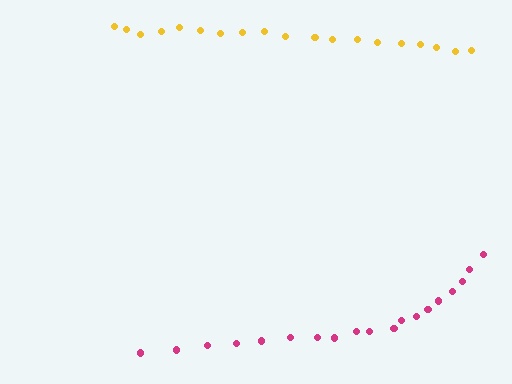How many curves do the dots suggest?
There are 2 distinct paths.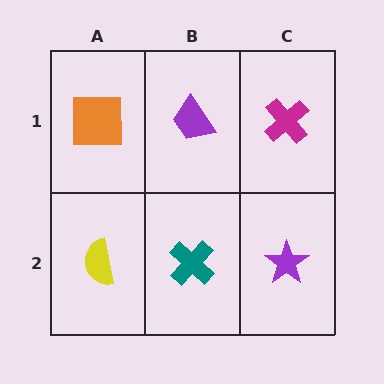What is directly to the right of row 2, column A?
A teal cross.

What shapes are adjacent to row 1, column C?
A purple star (row 2, column C), a purple trapezoid (row 1, column B).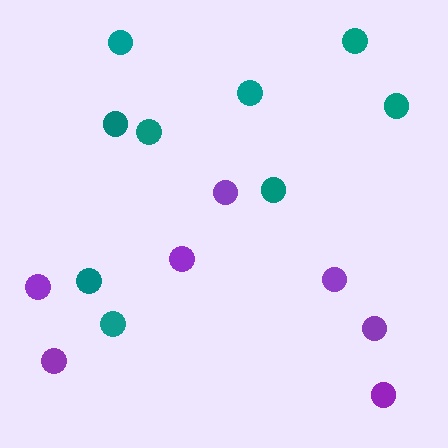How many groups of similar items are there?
There are 2 groups: one group of purple circles (7) and one group of teal circles (9).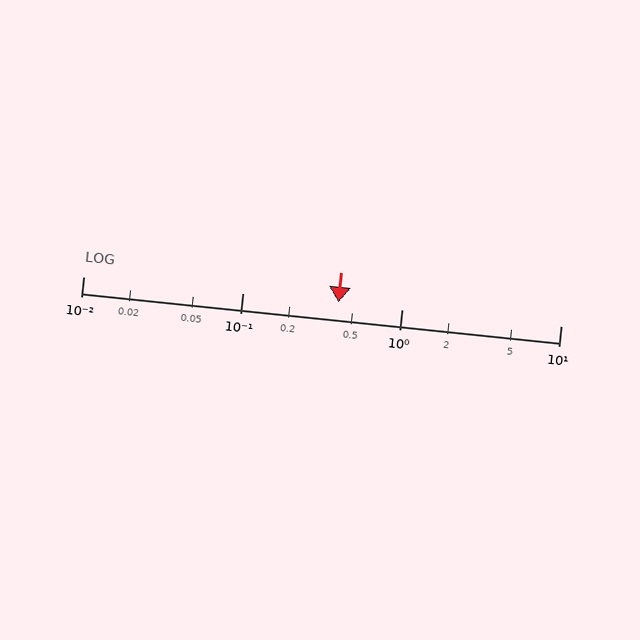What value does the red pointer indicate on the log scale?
The pointer indicates approximately 0.4.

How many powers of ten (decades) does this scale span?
The scale spans 3 decades, from 0.01 to 10.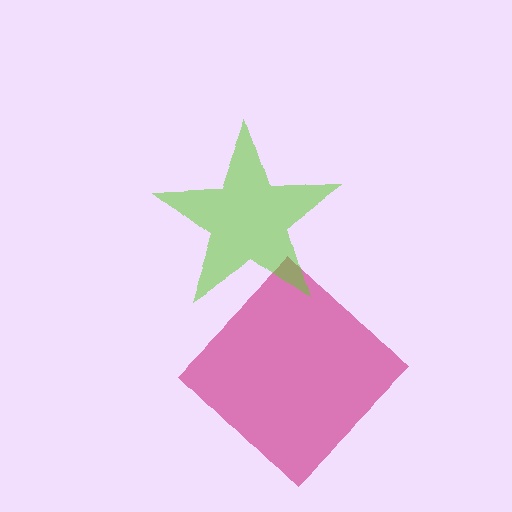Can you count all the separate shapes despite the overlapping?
Yes, there are 2 separate shapes.